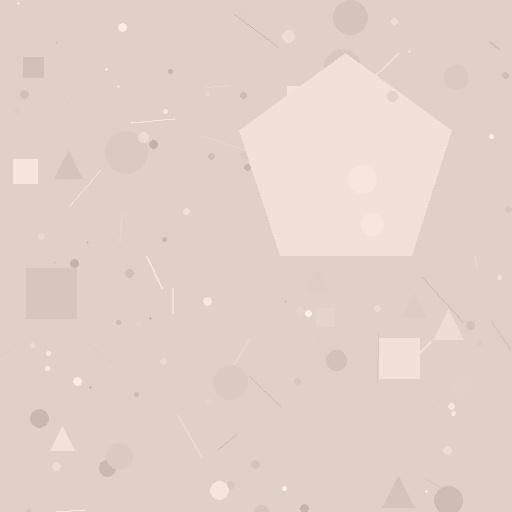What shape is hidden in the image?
A pentagon is hidden in the image.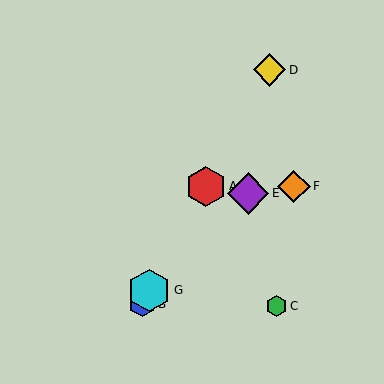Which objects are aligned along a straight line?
Objects A, B, D, G are aligned along a straight line.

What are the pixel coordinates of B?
Object B is at (142, 304).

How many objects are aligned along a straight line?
4 objects (A, B, D, G) are aligned along a straight line.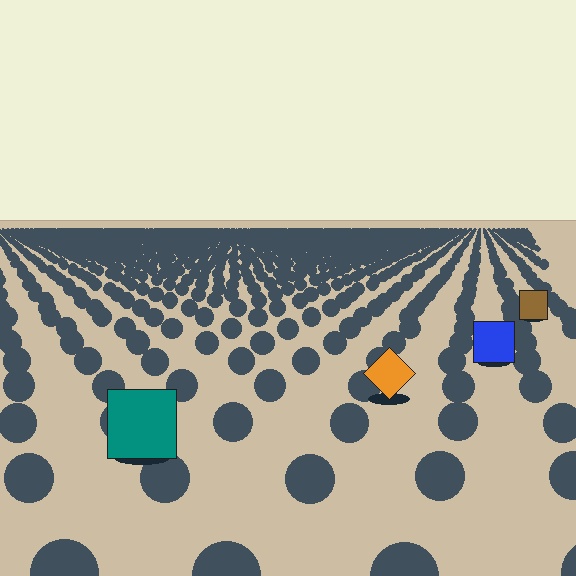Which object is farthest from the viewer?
The brown square is farthest from the viewer. It appears smaller and the ground texture around it is denser.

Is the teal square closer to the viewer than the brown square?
Yes. The teal square is closer — you can tell from the texture gradient: the ground texture is coarser near it.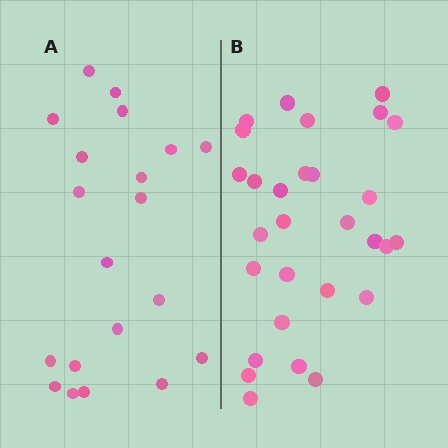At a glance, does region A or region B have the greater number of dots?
Region B (the right region) has more dots.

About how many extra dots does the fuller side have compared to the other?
Region B has roughly 8 or so more dots than region A.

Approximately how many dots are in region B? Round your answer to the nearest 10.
About 30 dots. (The exact count is 29, which rounds to 30.)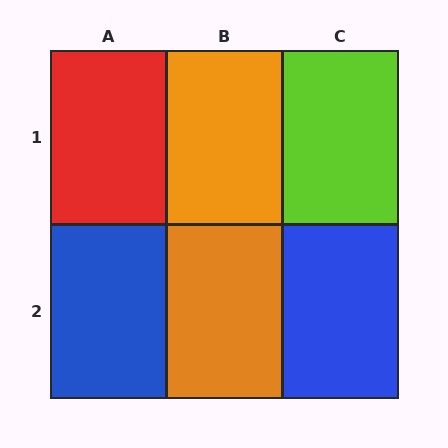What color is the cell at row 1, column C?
Lime.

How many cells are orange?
2 cells are orange.